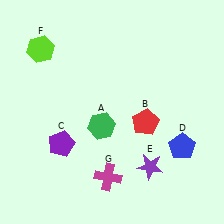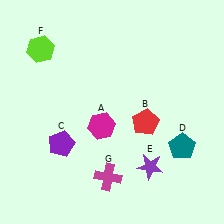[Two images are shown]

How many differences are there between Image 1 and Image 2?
There are 2 differences between the two images.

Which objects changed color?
A changed from green to magenta. D changed from blue to teal.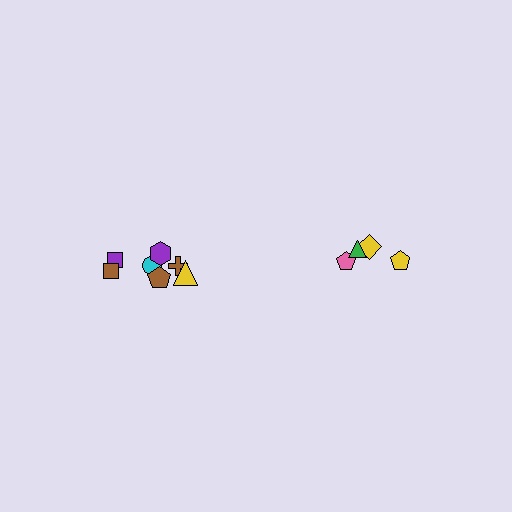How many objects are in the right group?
There are 4 objects.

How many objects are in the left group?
There are 7 objects.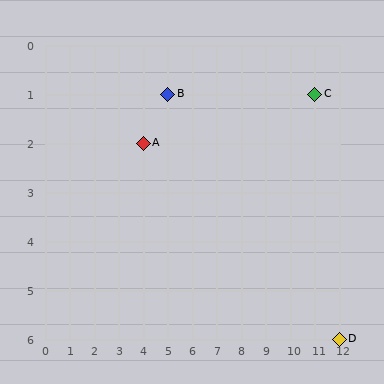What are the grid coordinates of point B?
Point B is at grid coordinates (5, 1).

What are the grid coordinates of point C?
Point C is at grid coordinates (11, 1).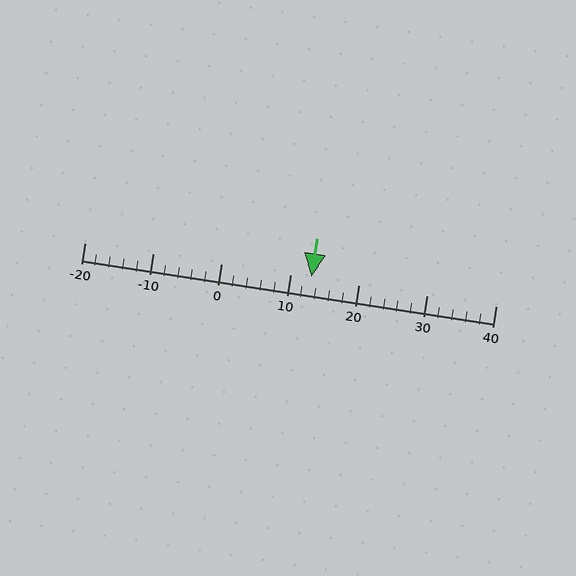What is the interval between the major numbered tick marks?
The major tick marks are spaced 10 units apart.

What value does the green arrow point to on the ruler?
The green arrow points to approximately 13.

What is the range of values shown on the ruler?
The ruler shows values from -20 to 40.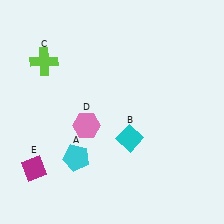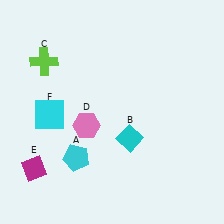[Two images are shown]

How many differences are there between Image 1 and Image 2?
There is 1 difference between the two images.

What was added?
A cyan square (F) was added in Image 2.